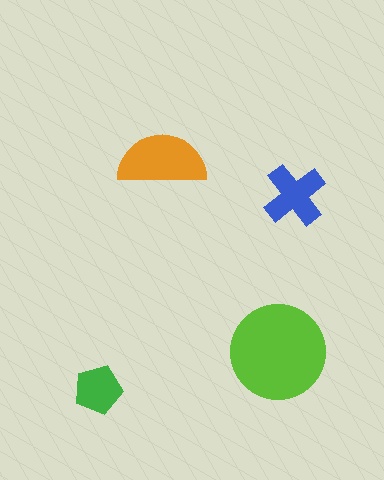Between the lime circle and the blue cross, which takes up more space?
The lime circle.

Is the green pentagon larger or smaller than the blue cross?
Smaller.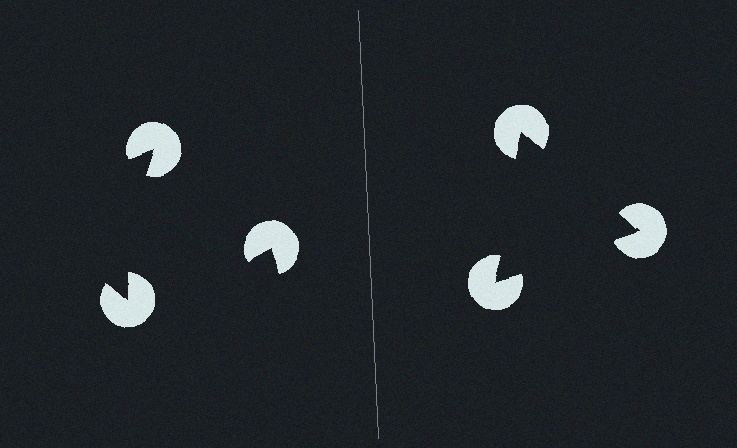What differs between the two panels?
The pac-man discs are positioned identically on both sides; only the wedge orientations differ. On the right they align to a triangle; on the left they are misaligned.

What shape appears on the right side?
An illusory triangle.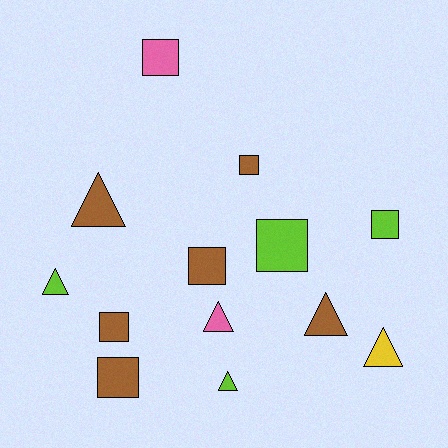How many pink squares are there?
There is 1 pink square.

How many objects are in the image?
There are 13 objects.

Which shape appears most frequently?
Square, with 7 objects.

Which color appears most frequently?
Brown, with 6 objects.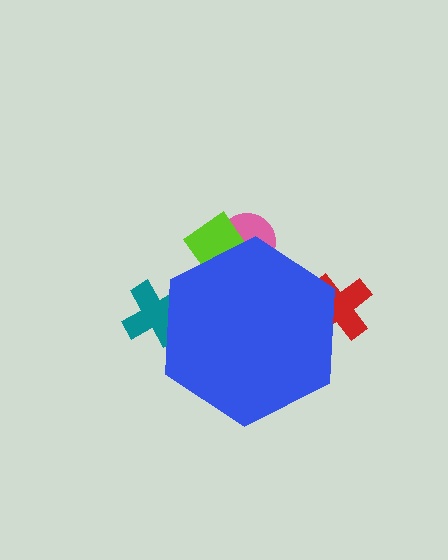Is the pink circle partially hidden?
Yes, the pink circle is partially hidden behind the blue hexagon.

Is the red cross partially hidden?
Yes, the red cross is partially hidden behind the blue hexagon.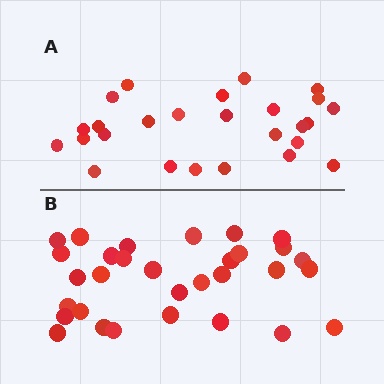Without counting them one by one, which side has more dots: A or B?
Region B (the bottom region) has more dots.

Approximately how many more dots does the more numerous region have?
Region B has about 5 more dots than region A.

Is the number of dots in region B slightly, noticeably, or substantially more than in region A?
Region B has only slightly more — the two regions are fairly close. The ratio is roughly 1.2 to 1.